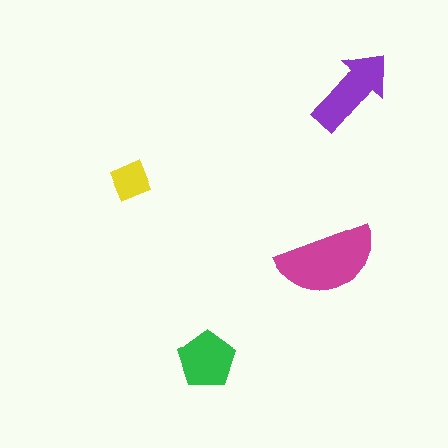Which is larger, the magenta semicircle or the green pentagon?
The magenta semicircle.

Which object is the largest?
The magenta semicircle.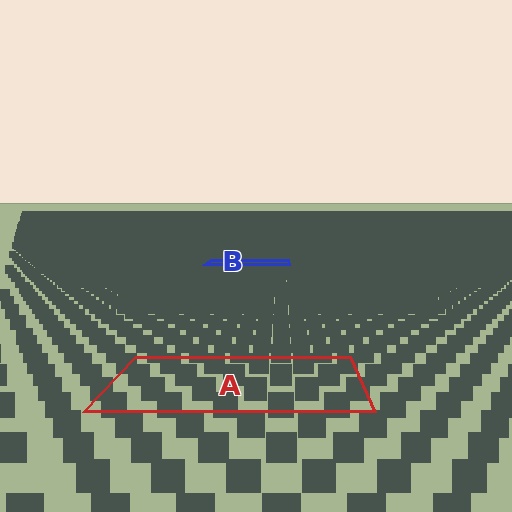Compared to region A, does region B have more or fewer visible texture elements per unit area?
Region B has more texture elements per unit area — they are packed more densely because it is farther away.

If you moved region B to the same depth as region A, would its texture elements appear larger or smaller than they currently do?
They would appear larger. At a closer depth, the same texture elements are projected at a bigger on-screen size.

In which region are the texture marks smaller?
The texture marks are smaller in region B, because it is farther away.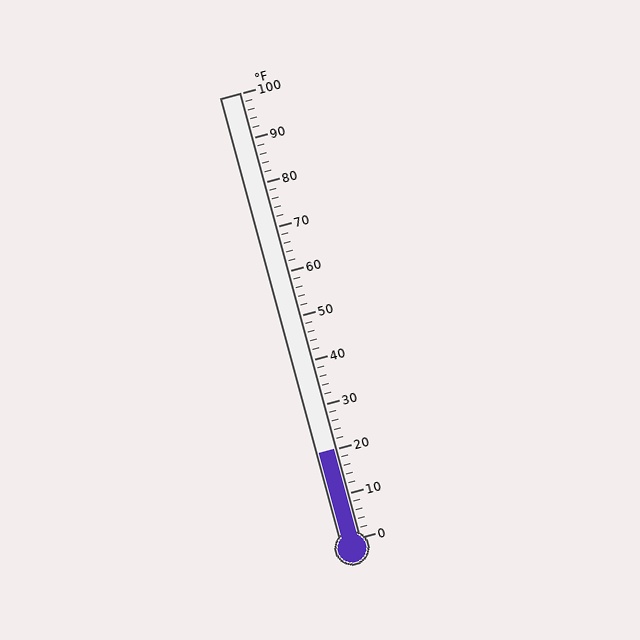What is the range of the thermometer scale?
The thermometer scale ranges from 0°F to 100°F.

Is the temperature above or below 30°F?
The temperature is below 30°F.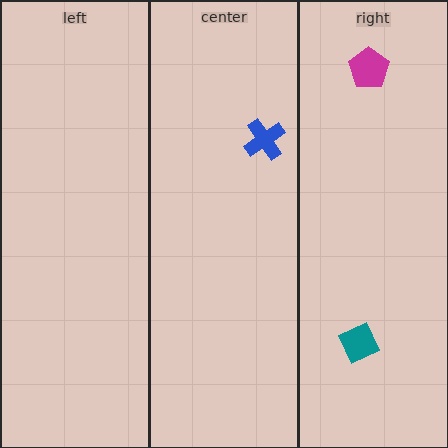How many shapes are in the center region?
1.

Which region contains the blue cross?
The center region.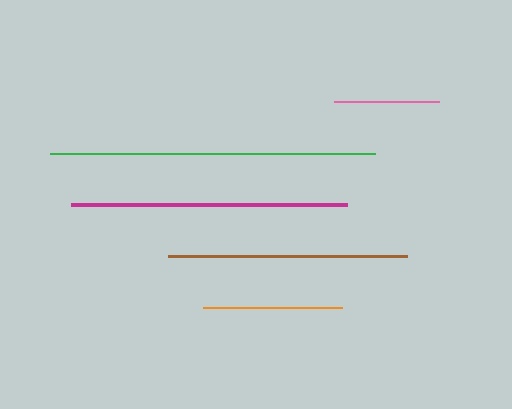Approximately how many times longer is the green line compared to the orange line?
The green line is approximately 2.3 times the length of the orange line.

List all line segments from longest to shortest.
From longest to shortest: green, magenta, brown, orange, pink.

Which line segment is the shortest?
The pink line is the shortest at approximately 105 pixels.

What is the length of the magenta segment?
The magenta segment is approximately 276 pixels long.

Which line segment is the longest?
The green line is the longest at approximately 325 pixels.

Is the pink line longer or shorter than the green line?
The green line is longer than the pink line.